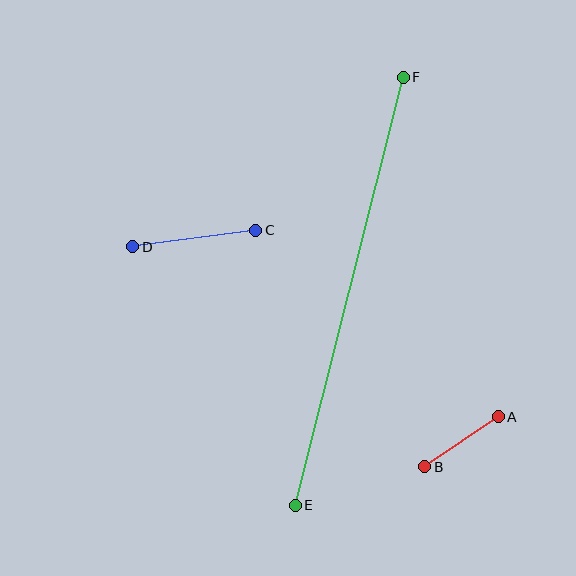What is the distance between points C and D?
The distance is approximately 124 pixels.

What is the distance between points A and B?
The distance is approximately 89 pixels.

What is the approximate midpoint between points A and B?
The midpoint is at approximately (462, 442) pixels.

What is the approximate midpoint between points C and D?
The midpoint is at approximately (194, 239) pixels.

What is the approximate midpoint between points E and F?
The midpoint is at approximately (349, 291) pixels.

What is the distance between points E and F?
The distance is approximately 441 pixels.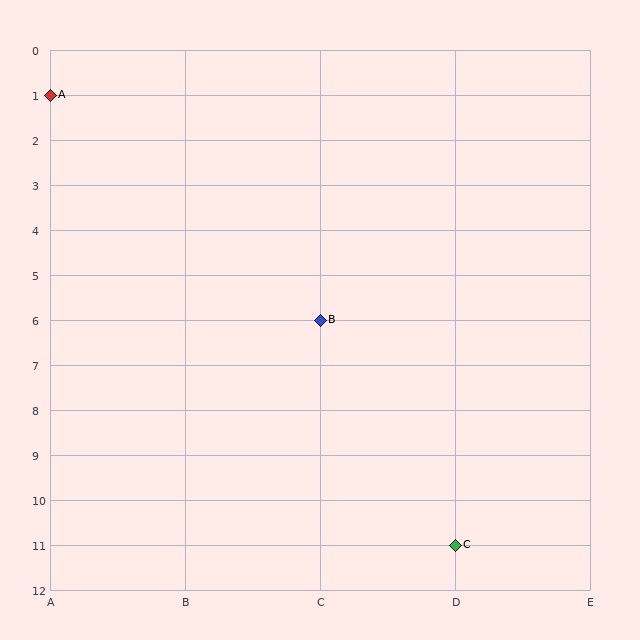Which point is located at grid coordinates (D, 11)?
Point C is at (D, 11).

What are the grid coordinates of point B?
Point B is at grid coordinates (C, 6).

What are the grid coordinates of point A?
Point A is at grid coordinates (A, 1).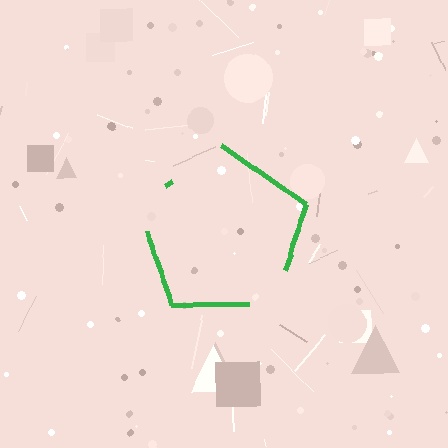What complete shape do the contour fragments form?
The contour fragments form a pentagon.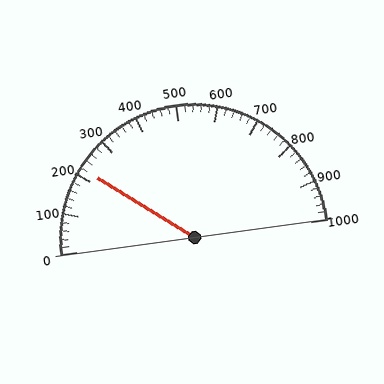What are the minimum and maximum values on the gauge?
The gauge ranges from 0 to 1000.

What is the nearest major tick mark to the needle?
The nearest major tick mark is 200.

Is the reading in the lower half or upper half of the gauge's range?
The reading is in the lower half of the range (0 to 1000).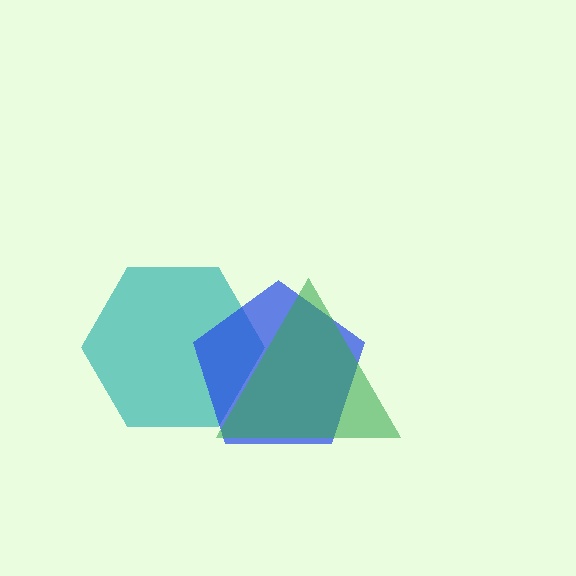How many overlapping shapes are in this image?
There are 3 overlapping shapes in the image.